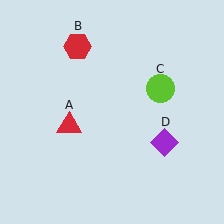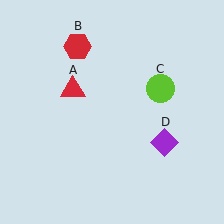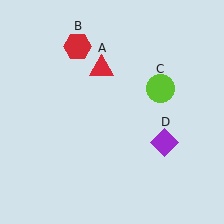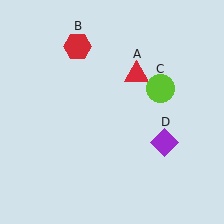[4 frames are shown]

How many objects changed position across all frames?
1 object changed position: red triangle (object A).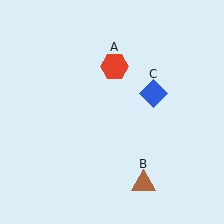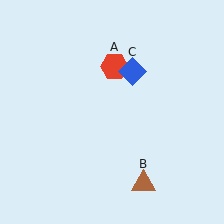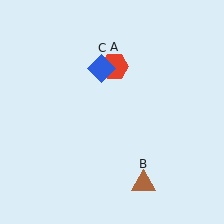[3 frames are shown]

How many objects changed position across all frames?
1 object changed position: blue diamond (object C).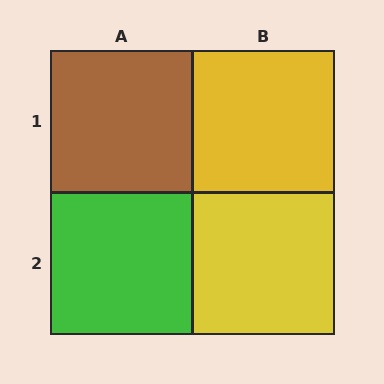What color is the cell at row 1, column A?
Brown.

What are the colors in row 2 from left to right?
Green, yellow.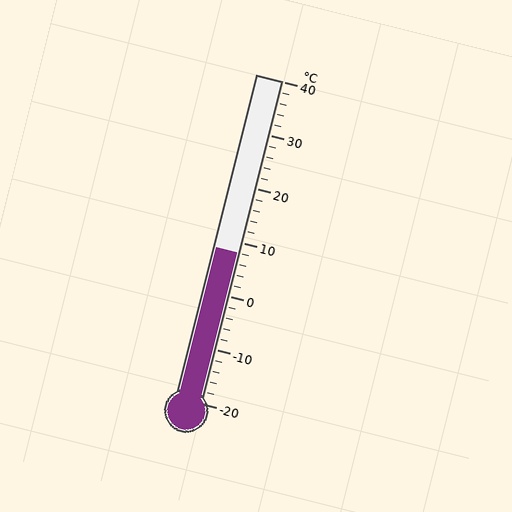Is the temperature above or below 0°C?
The temperature is above 0°C.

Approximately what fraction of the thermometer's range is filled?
The thermometer is filled to approximately 45% of its range.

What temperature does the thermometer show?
The thermometer shows approximately 8°C.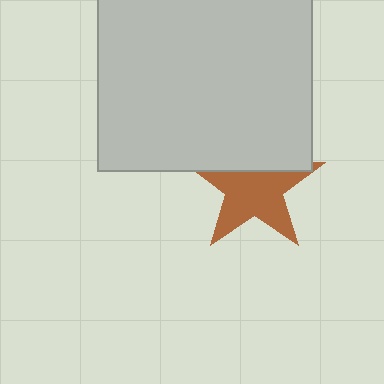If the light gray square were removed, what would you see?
You would see the complete brown star.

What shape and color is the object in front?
The object in front is a light gray square.